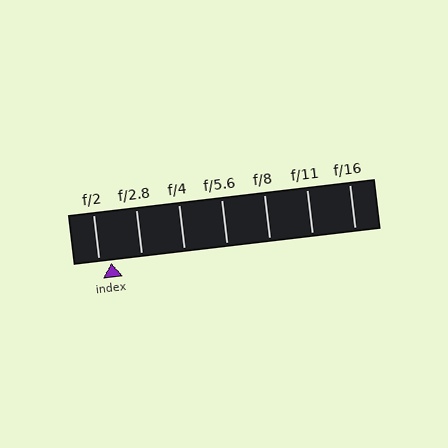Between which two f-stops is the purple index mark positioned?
The index mark is between f/2 and f/2.8.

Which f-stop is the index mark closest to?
The index mark is closest to f/2.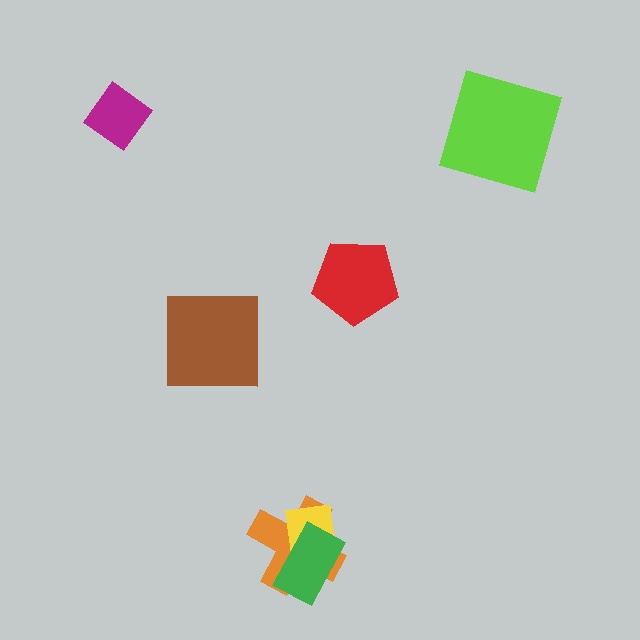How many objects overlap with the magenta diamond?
0 objects overlap with the magenta diamond.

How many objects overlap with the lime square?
0 objects overlap with the lime square.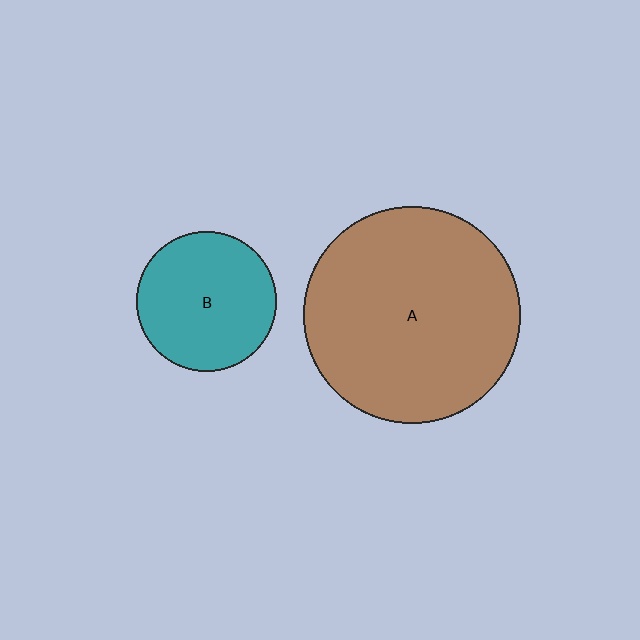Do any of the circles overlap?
No, none of the circles overlap.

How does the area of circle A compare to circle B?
Approximately 2.4 times.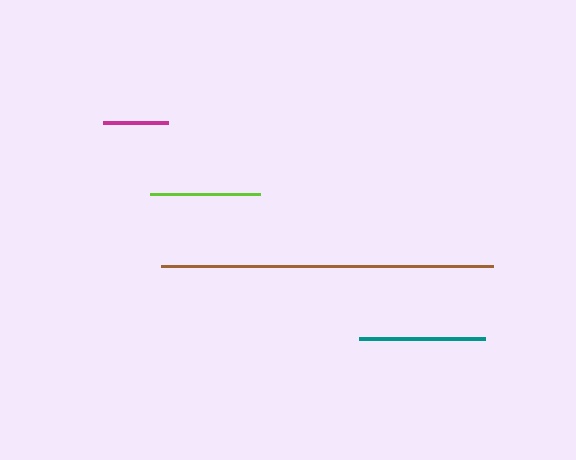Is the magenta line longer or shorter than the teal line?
The teal line is longer than the magenta line.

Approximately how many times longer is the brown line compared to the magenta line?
The brown line is approximately 5.1 times the length of the magenta line.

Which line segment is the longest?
The brown line is the longest at approximately 333 pixels.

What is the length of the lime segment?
The lime segment is approximately 111 pixels long.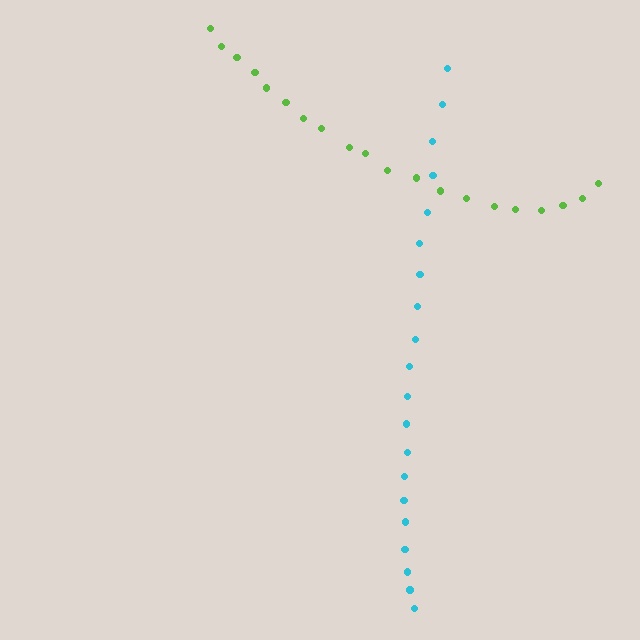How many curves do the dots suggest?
There are 2 distinct paths.